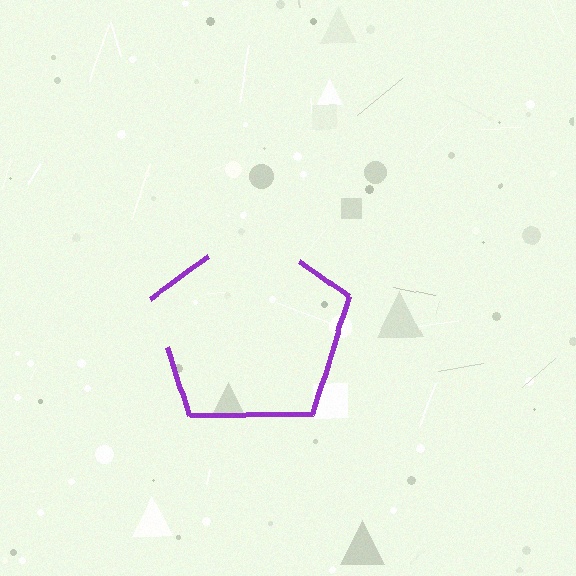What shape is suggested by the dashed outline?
The dashed outline suggests a pentagon.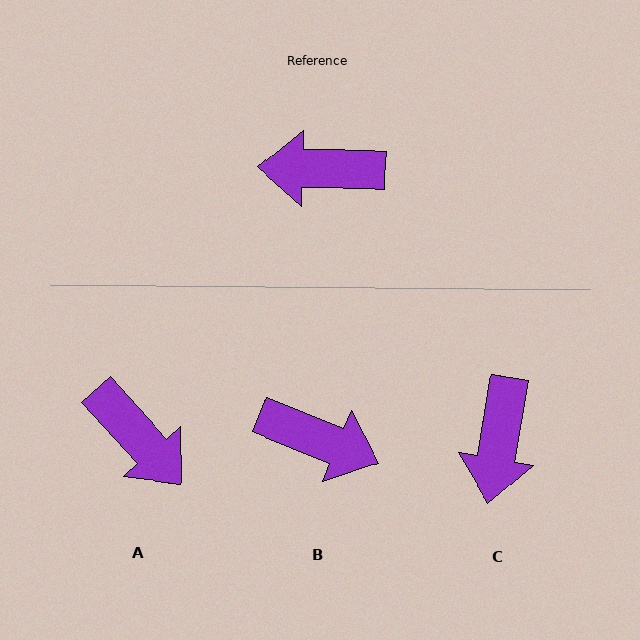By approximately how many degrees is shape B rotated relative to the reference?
Approximately 159 degrees counter-clockwise.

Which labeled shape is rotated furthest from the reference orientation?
B, about 159 degrees away.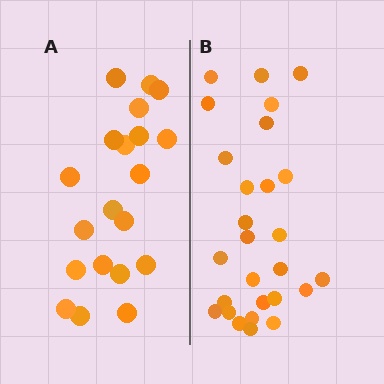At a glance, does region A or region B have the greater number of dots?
Region B (the right region) has more dots.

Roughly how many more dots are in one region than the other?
Region B has roughly 8 or so more dots than region A.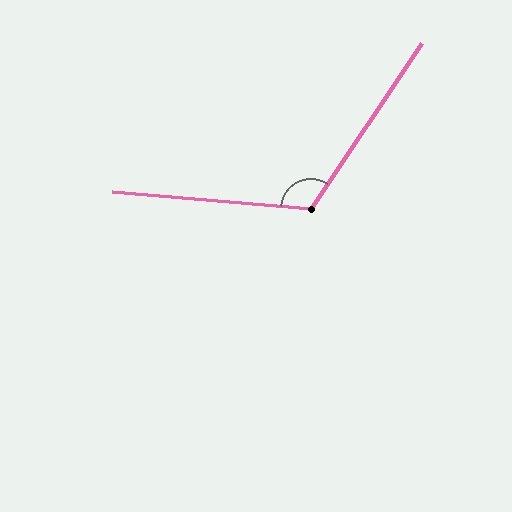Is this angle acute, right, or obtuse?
It is obtuse.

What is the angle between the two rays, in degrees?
Approximately 119 degrees.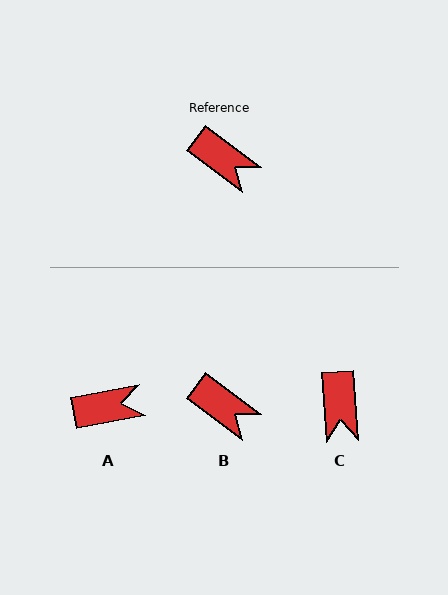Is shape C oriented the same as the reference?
No, it is off by about 50 degrees.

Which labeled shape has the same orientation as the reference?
B.